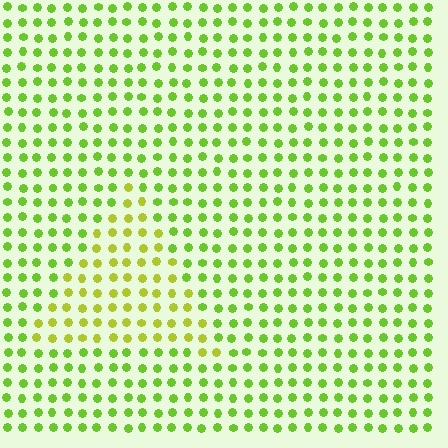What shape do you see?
I see a triangle.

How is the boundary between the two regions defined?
The boundary is defined purely by a slight shift in hue (about 27 degrees). Spacing, size, and orientation are identical on both sides.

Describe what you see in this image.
The image is filled with small lime elements in a uniform arrangement. A triangle-shaped region is visible where the elements are tinted to a slightly different hue, forming a subtle color boundary.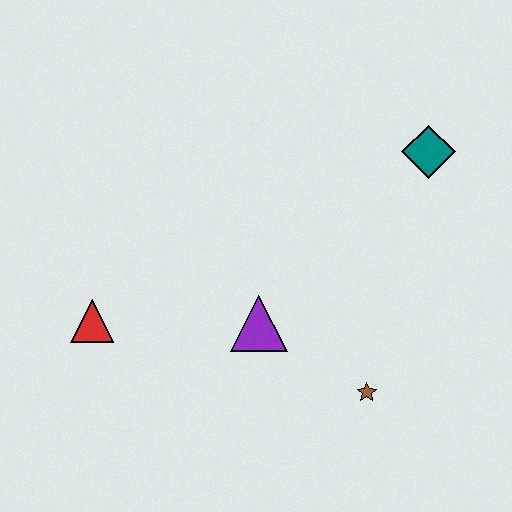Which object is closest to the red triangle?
The purple triangle is closest to the red triangle.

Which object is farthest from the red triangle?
The teal diamond is farthest from the red triangle.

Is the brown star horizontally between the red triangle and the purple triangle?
No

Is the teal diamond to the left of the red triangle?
No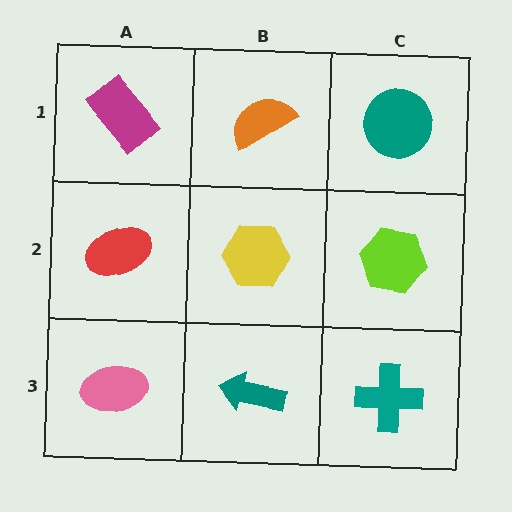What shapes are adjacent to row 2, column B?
An orange semicircle (row 1, column B), a teal arrow (row 3, column B), a red ellipse (row 2, column A), a lime hexagon (row 2, column C).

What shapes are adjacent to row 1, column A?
A red ellipse (row 2, column A), an orange semicircle (row 1, column B).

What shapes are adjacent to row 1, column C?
A lime hexagon (row 2, column C), an orange semicircle (row 1, column B).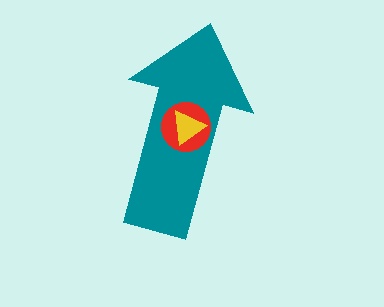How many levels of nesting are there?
3.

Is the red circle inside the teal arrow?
Yes.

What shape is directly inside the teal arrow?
The red circle.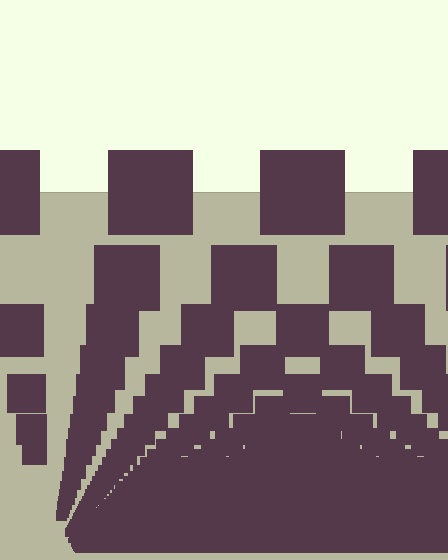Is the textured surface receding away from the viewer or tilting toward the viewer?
The surface appears to tilt toward the viewer. Texture elements get larger and sparser toward the top.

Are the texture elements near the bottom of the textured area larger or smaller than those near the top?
Smaller. The gradient is inverted — elements near the bottom are smaller and denser.